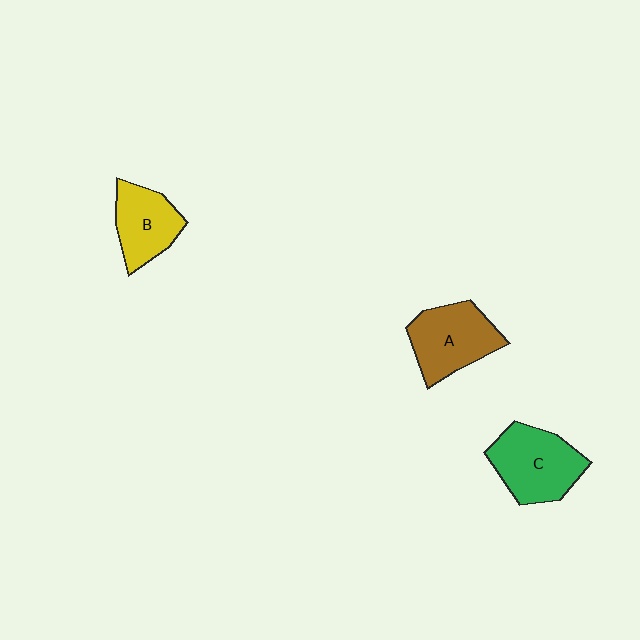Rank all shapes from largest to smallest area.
From largest to smallest: C (green), A (brown), B (yellow).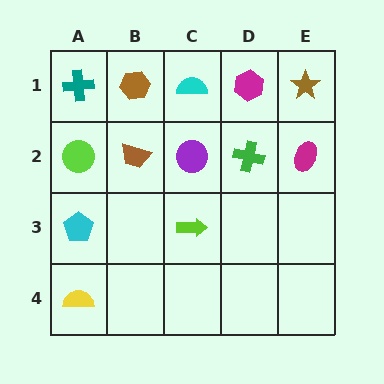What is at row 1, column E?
A brown star.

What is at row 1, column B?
A brown hexagon.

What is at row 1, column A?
A teal cross.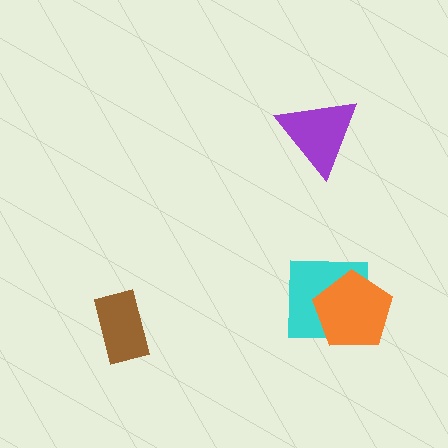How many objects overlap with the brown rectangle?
0 objects overlap with the brown rectangle.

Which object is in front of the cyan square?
The orange pentagon is in front of the cyan square.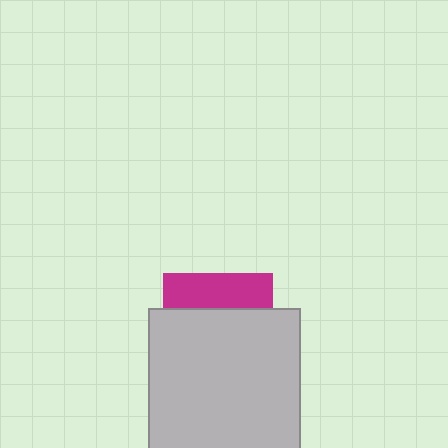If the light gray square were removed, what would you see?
You would see the complete magenta square.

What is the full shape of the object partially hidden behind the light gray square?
The partially hidden object is a magenta square.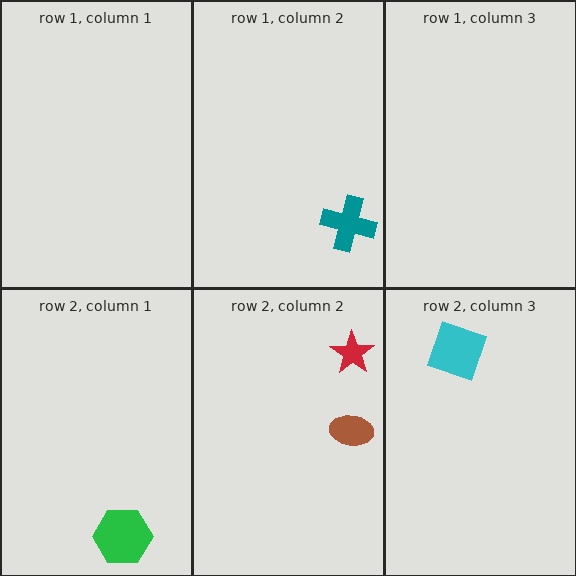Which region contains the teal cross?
The row 1, column 2 region.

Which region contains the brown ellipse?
The row 2, column 2 region.